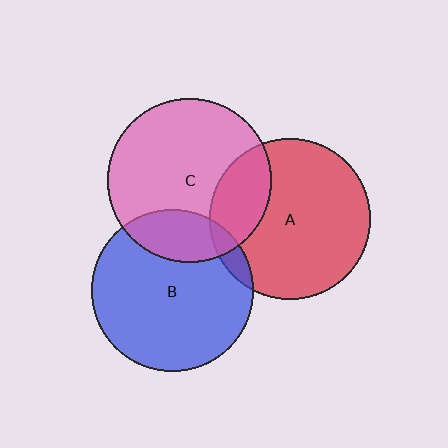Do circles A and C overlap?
Yes.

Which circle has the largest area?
Circle C (pink).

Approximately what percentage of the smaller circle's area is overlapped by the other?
Approximately 25%.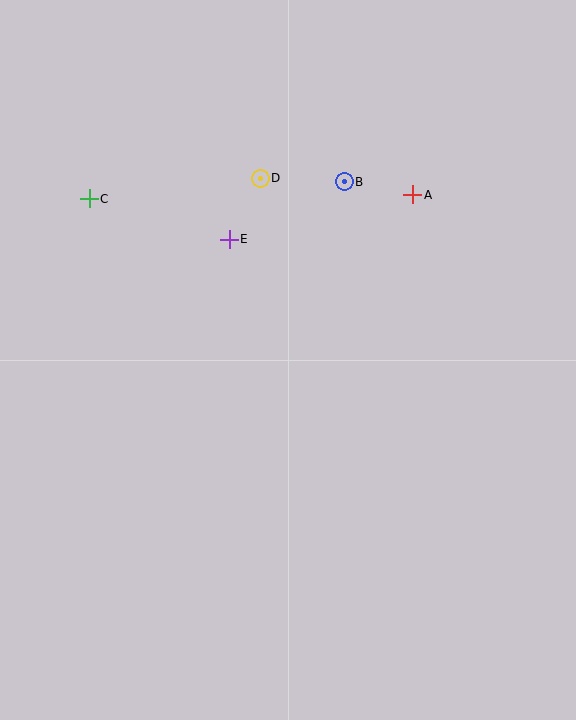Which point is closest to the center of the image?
Point E at (229, 239) is closest to the center.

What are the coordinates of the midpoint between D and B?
The midpoint between D and B is at (302, 180).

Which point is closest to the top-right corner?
Point A is closest to the top-right corner.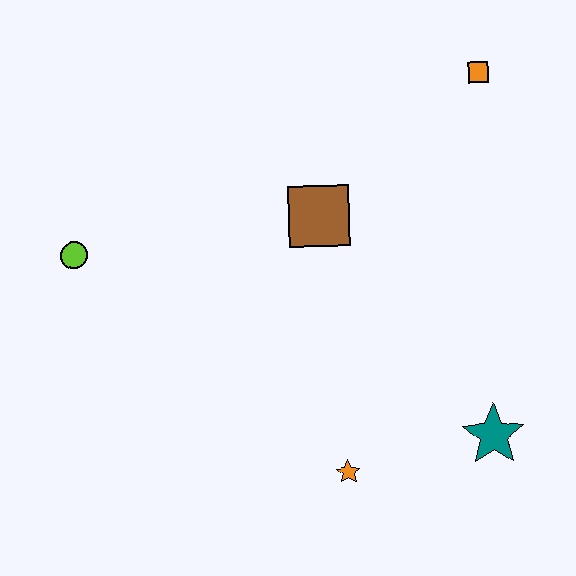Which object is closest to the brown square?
The orange square is closest to the brown square.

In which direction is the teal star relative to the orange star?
The teal star is to the right of the orange star.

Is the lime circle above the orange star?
Yes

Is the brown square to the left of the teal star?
Yes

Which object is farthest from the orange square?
The lime circle is farthest from the orange square.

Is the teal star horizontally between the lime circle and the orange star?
No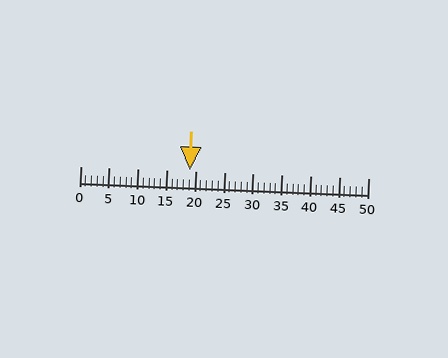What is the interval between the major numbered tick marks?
The major tick marks are spaced 5 units apart.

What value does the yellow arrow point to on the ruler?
The yellow arrow points to approximately 19.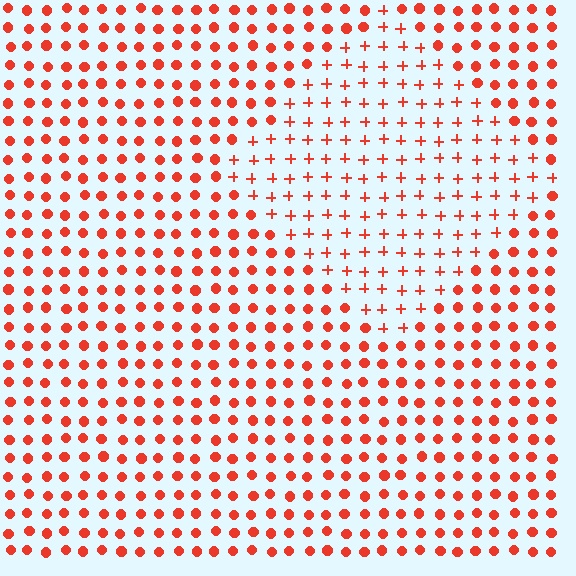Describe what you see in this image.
The image is filled with small red elements arranged in a uniform grid. A diamond-shaped region contains plus signs, while the surrounding area contains circles. The boundary is defined purely by the change in element shape.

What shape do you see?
I see a diamond.